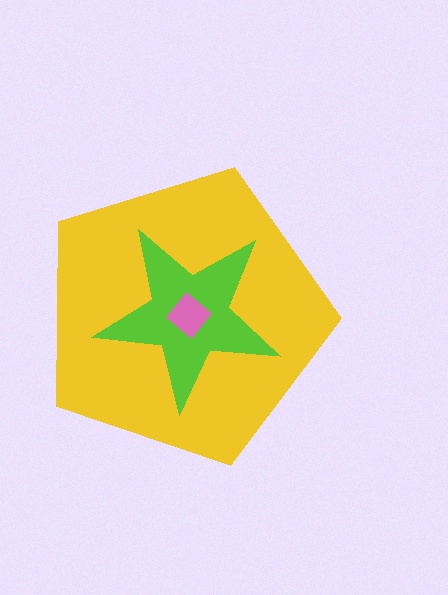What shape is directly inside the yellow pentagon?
The lime star.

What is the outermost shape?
The yellow pentagon.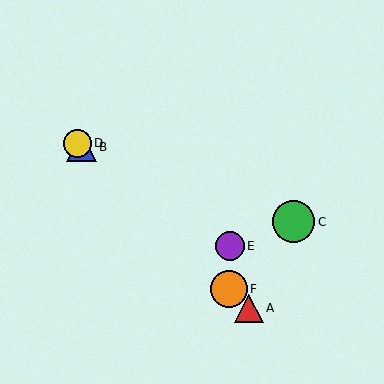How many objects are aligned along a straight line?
4 objects (A, B, D, F) are aligned along a straight line.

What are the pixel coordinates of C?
Object C is at (294, 222).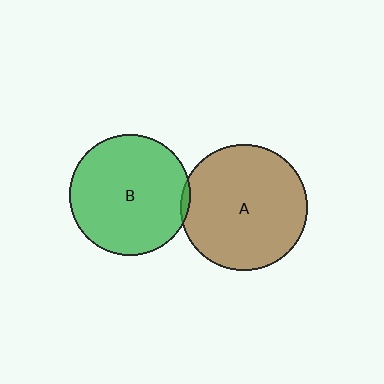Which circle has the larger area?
Circle A (brown).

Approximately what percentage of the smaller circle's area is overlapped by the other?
Approximately 5%.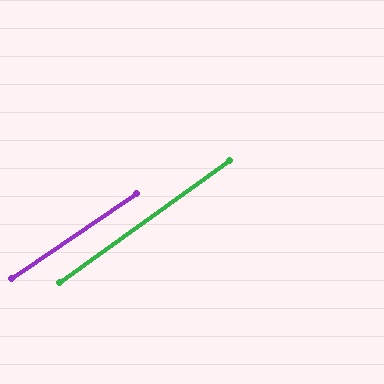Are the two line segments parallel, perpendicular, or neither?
Parallel — their directions differ by only 1.7°.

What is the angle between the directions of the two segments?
Approximately 2 degrees.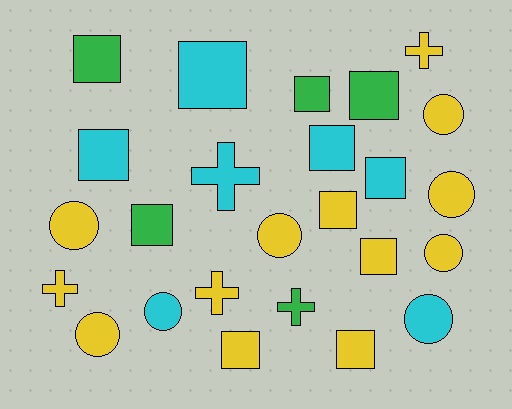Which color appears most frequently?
Yellow, with 13 objects.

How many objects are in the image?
There are 25 objects.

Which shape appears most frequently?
Square, with 12 objects.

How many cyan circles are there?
There are 2 cyan circles.